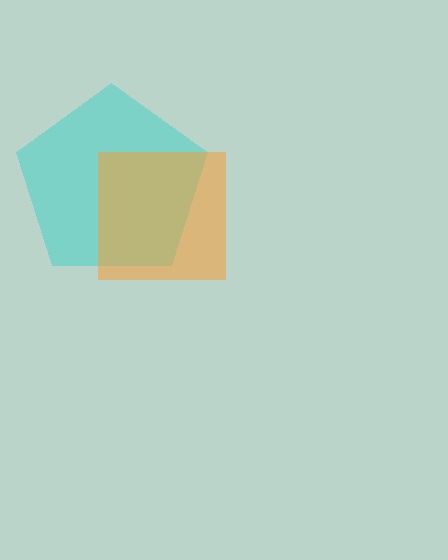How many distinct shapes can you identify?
There are 2 distinct shapes: a cyan pentagon, an orange square.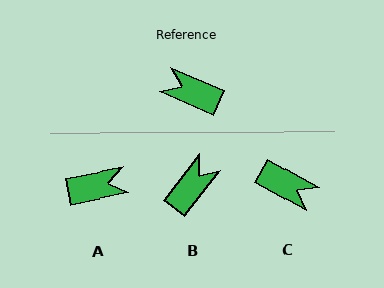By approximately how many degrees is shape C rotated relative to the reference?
Approximately 175 degrees counter-clockwise.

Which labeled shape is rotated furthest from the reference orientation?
C, about 175 degrees away.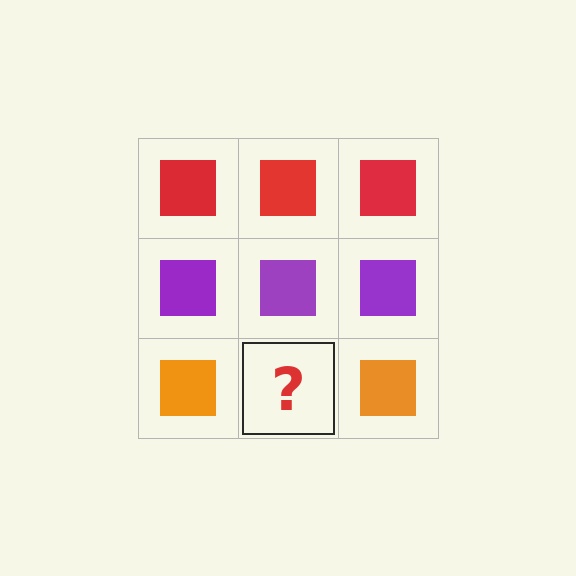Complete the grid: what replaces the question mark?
The question mark should be replaced with an orange square.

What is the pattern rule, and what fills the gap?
The rule is that each row has a consistent color. The gap should be filled with an orange square.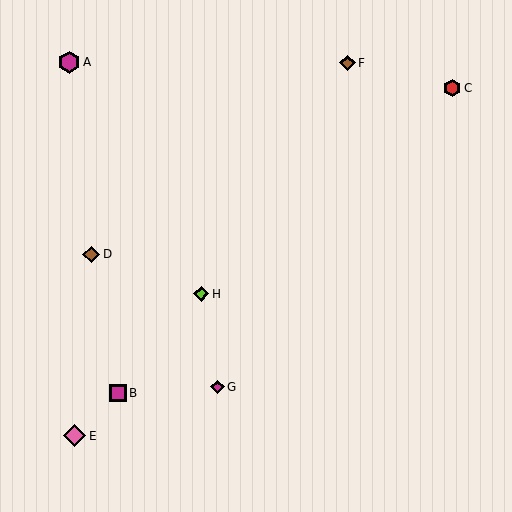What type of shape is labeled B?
Shape B is a magenta square.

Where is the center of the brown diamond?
The center of the brown diamond is at (348, 63).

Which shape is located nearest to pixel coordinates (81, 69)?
The magenta hexagon (labeled A) at (69, 62) is nearest to that location.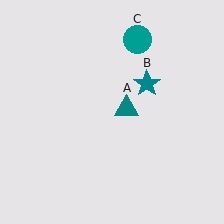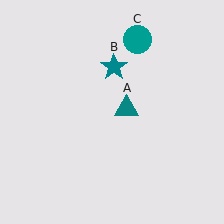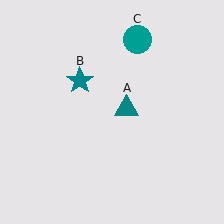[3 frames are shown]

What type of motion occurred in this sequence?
The teal star (object B) rotated counterclockwise around the center of the scene.